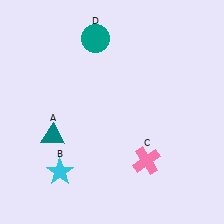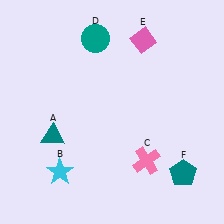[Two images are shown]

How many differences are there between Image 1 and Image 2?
There are 2 differences between the two images.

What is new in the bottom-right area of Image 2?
A teal pentagon (F) was added in the bottom-right area of Image 2.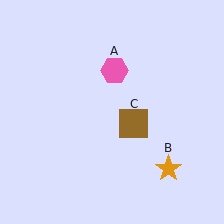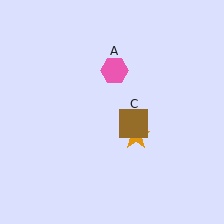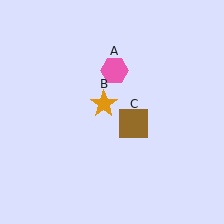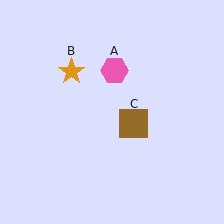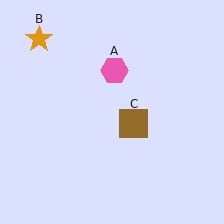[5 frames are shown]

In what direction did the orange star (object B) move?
The orange star (object B) moved up and to the left.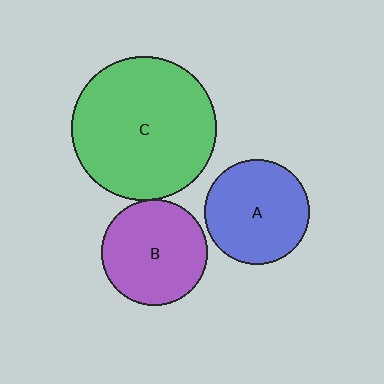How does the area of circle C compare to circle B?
Approximately 1.8 times.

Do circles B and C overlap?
Yes.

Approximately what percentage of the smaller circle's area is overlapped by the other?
Approximately 5%.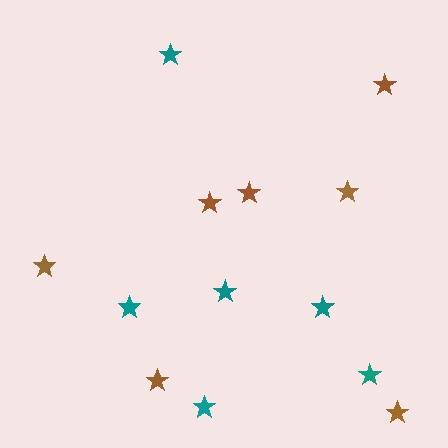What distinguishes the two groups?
There are 2 groups: one group of teal stars (6) and one group of brown stars (7).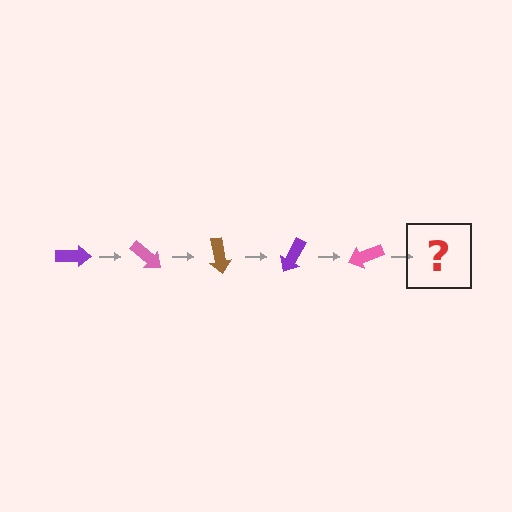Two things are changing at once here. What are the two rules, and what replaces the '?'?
The two rules are that it rotates 40 degrees each step and the color cycles through purple, pink, and brown. The '?' should be a brown arrow, rotated 200 degrees from the start.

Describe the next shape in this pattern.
It should be a brown arrow, rotated 200 degrees from the start.